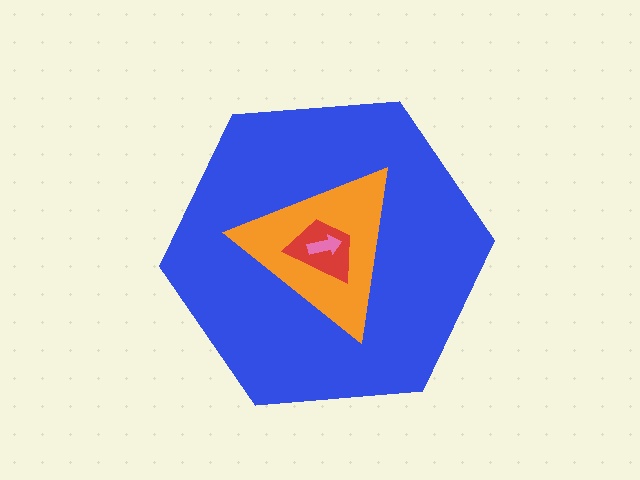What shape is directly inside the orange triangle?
The red trapezoid.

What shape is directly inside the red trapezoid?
The pink arrow.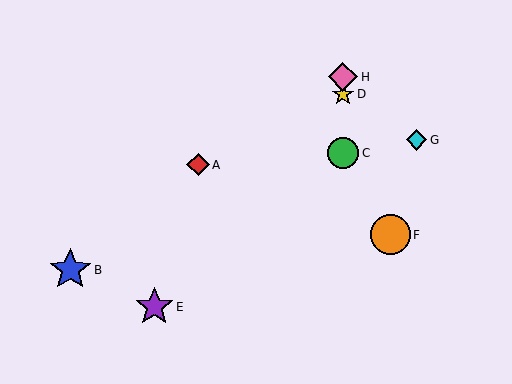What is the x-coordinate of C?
Object C is at x≈343.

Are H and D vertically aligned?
Yes, both are at x≈343.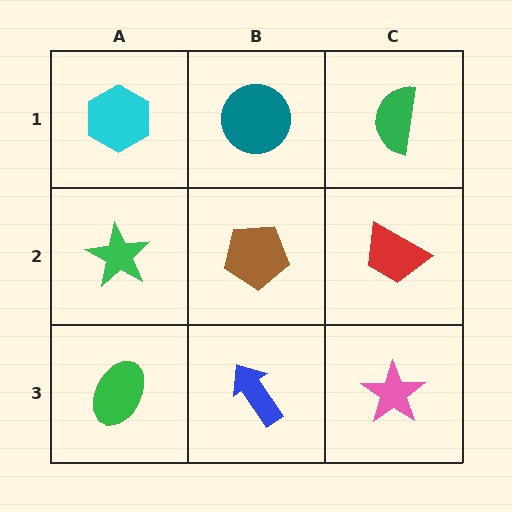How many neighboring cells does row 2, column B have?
4.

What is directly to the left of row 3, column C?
A blue arrow.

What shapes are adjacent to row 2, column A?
A cyan hexagon (row 1, column A), a green ellipse (row 3, column A), a brown pentagon (row 2, column B).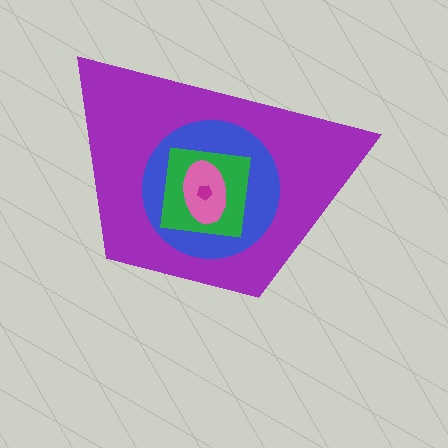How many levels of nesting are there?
5.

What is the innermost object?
The magenta pentagon.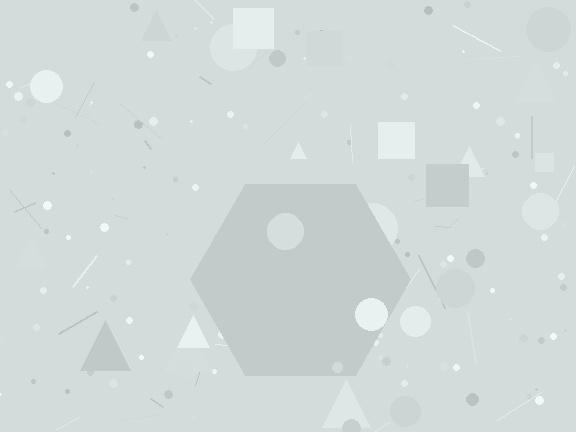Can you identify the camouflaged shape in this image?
The camouflaged shape is a hexagon.